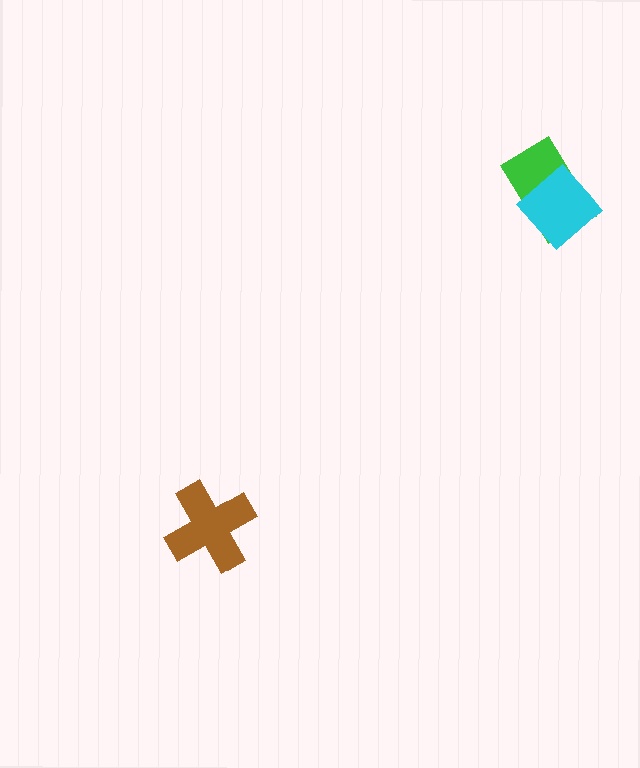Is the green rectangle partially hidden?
Yes, it is partially covered by another shape.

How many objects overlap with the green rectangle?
1 object overlaps with the green rectangle.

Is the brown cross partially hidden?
No, no other shape covers it.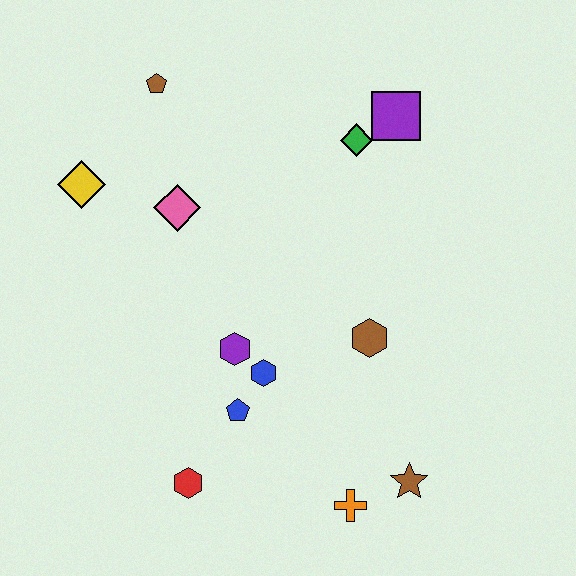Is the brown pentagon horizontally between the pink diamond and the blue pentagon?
No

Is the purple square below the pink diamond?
No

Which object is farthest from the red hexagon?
The purple square is farthest from the red hexagon.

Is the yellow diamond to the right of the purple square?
No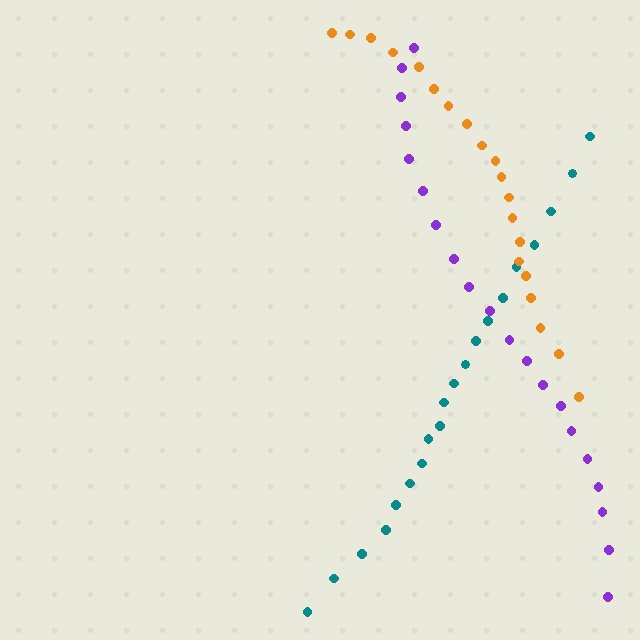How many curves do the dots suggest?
There are 3 distinct paths.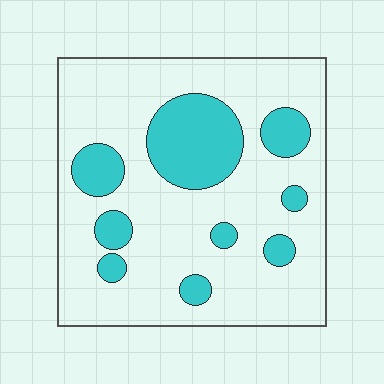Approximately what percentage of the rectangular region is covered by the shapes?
Approximately 25%.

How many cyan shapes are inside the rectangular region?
9.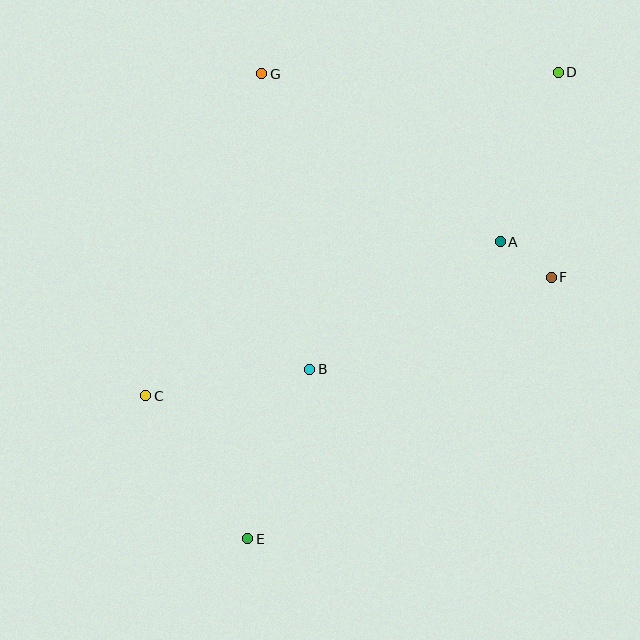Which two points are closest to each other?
Points A and F are closest to each other.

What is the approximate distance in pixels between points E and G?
The distance between E and G is approximately 465 pixels.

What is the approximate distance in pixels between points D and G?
The distance between D and G is approximately 296 pixels.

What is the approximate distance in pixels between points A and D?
The distance between A and D is approximately 179 pixels.